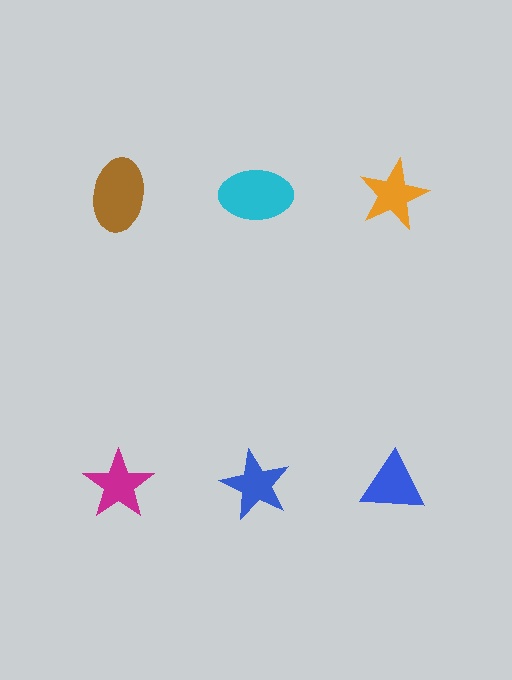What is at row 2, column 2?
A blue star.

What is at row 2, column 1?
A magenta star.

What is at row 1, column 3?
An orange star.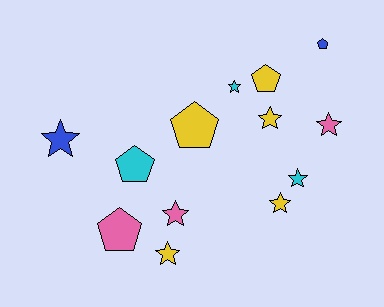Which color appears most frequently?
Yellow, with 5 objects.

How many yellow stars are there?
There are 3 yellow stars.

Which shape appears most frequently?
Star, with 8 objects.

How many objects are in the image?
There are 13 objects.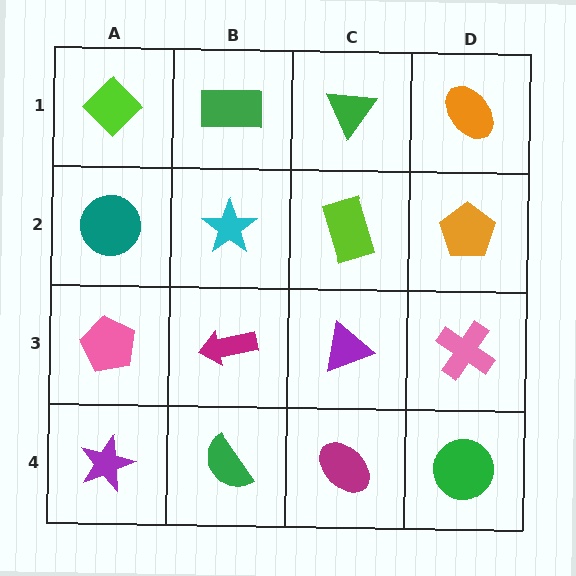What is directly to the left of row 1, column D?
A green triangle.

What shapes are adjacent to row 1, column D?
An orange pentagon (row 2, column D), a green triangle (row 1, column C).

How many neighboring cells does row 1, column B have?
3.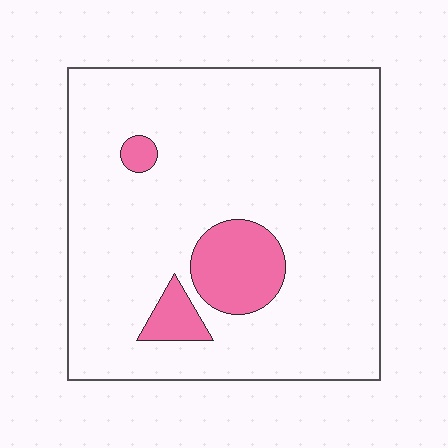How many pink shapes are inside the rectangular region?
3.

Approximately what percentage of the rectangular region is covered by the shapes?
Approximately 10%.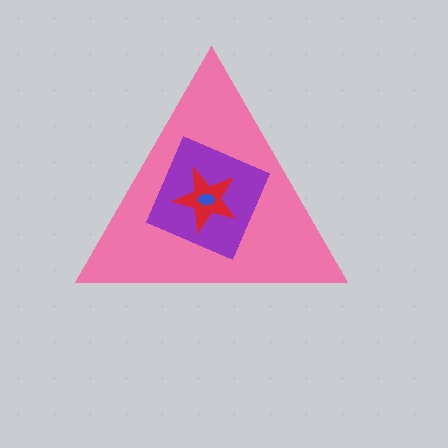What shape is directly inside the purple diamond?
The red star.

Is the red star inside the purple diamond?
Yes.